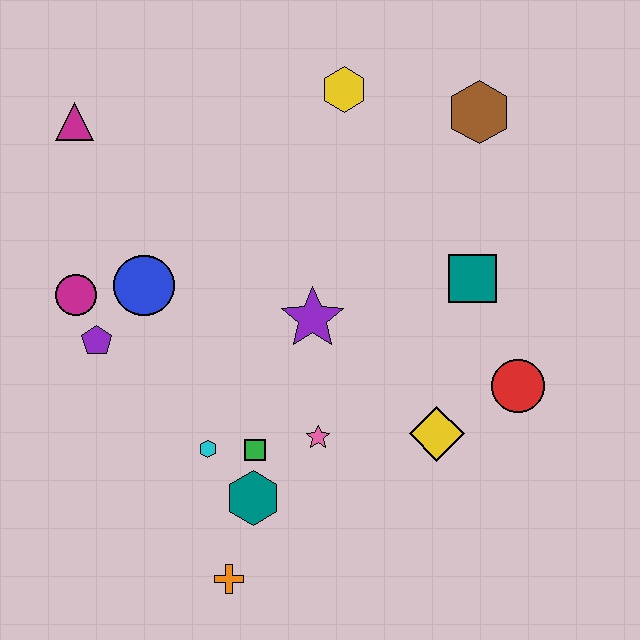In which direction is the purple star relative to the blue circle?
The purple star is to the right of the blue circle.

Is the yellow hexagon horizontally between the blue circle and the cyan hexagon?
No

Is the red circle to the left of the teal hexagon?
No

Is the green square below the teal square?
Yes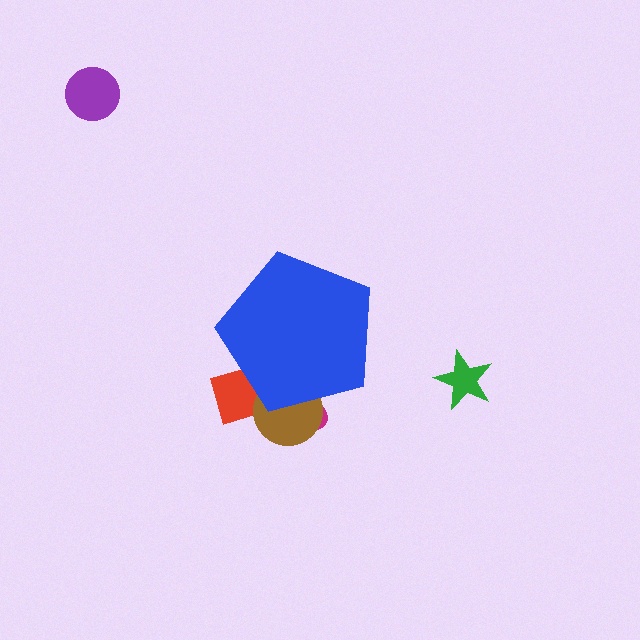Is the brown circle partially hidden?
Yes, the brown circle is partially hidden behind the blue pentagon.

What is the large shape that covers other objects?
A blue pentagon.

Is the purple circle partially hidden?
No, the purple circle is fully visible.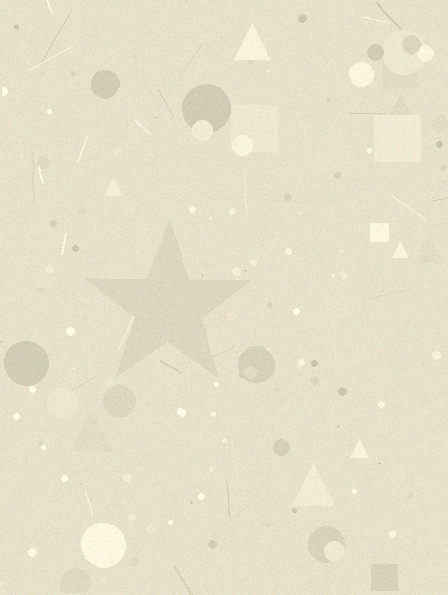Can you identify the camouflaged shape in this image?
The camouflaged shape is a star.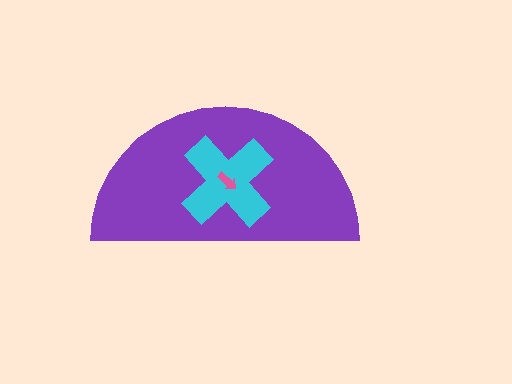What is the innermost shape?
The pink arrow.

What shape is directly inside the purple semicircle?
The cyan cross.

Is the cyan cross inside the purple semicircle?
Yes.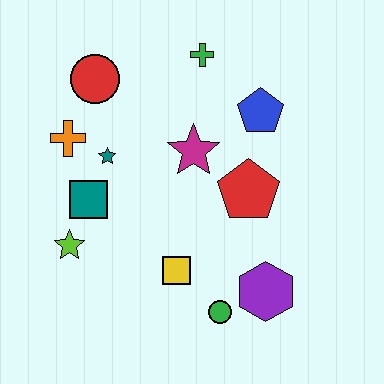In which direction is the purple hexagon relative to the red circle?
The purple hexagon is below the red circle.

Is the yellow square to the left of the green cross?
Yes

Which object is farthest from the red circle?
The purple hexagon is farthest from the red circle.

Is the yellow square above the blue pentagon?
No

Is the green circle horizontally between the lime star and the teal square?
No